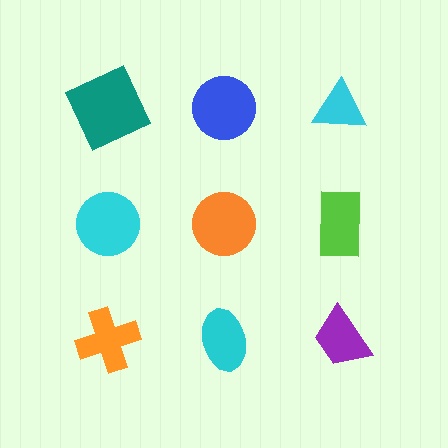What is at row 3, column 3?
A purple trapezoid.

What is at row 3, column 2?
A cyan ellipse.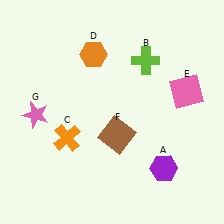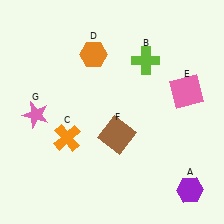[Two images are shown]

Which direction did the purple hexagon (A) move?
The purple hexagon (A) moved right.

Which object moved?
The purple hexagon (A) moved right.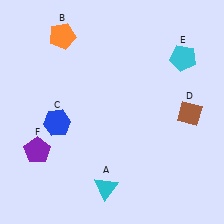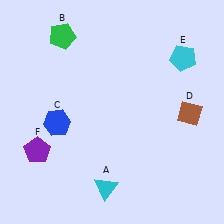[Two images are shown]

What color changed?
The pentagon (B) changed from orange in Image 1 to green in Image 2.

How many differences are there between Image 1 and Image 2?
There is 1 difference between the two images.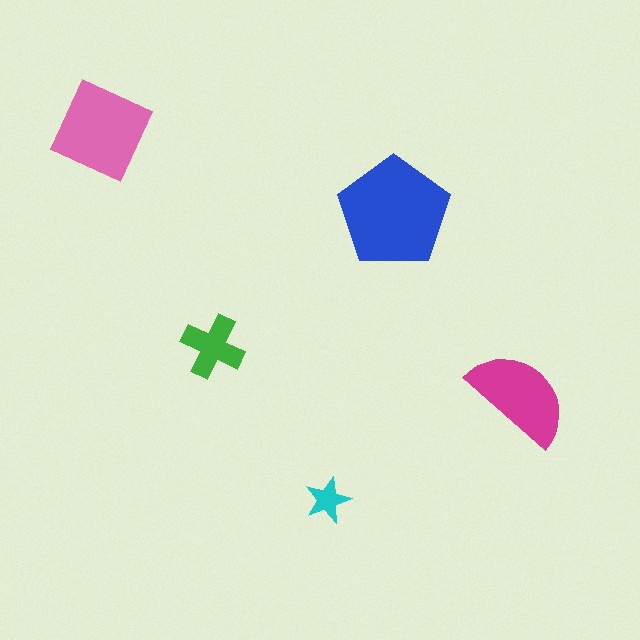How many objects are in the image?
There are 5 objects in the image.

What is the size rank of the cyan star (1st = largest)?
5th.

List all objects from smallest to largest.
The cyan star, the green cross, the magenta semicircle, the pink diamond, the blue pentagon.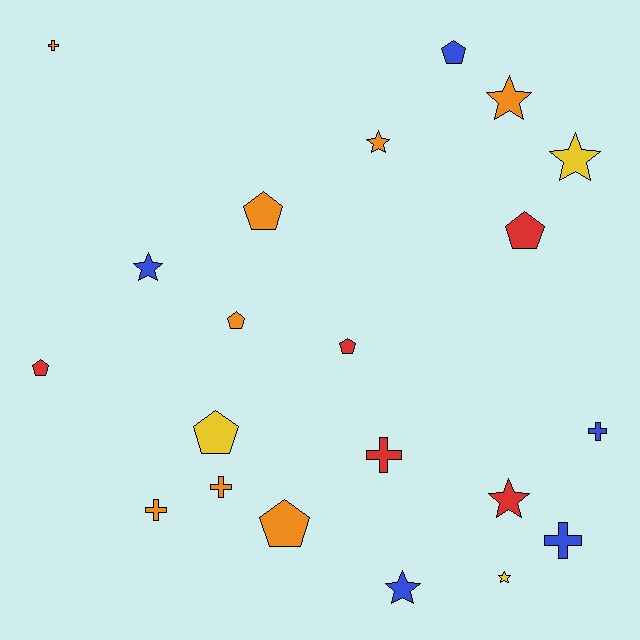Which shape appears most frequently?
Pentagon, with 8 objects.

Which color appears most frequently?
Orange, with 8 objects.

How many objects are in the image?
There are 21 objects.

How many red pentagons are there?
There are 3 red pentagons.